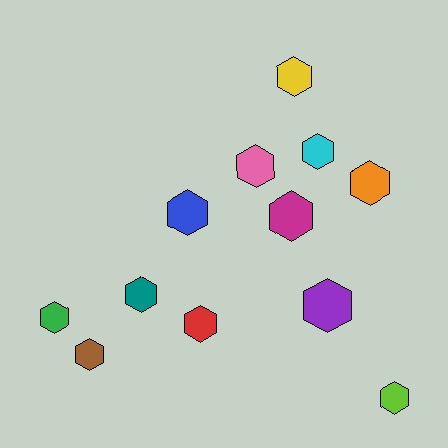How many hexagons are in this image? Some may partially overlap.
There are 12 hexagons.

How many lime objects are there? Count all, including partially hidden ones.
There is 1 lime object.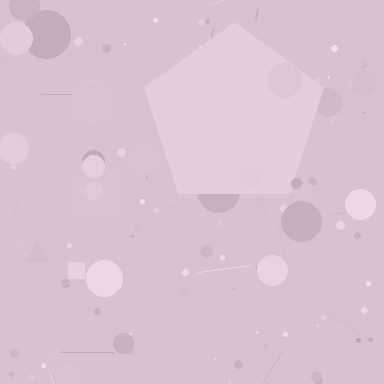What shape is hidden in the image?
A pentagon is hidden in the image.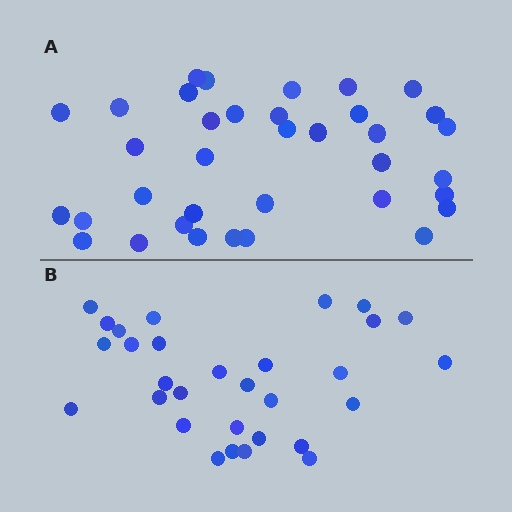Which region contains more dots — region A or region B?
Region A (the top region) has more dots.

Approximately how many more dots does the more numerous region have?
Region A has about 6 more dots than region B.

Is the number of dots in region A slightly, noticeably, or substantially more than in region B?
Region A has only slightly more — the two regions are fairly close. The ratio is roughly 1.2 to 1.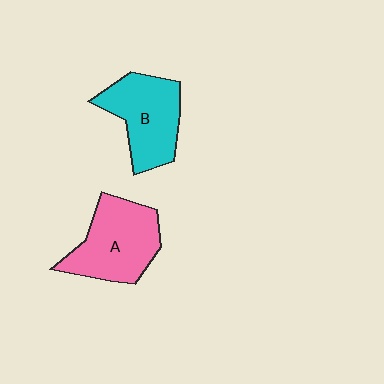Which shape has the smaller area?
Shape B (cyan).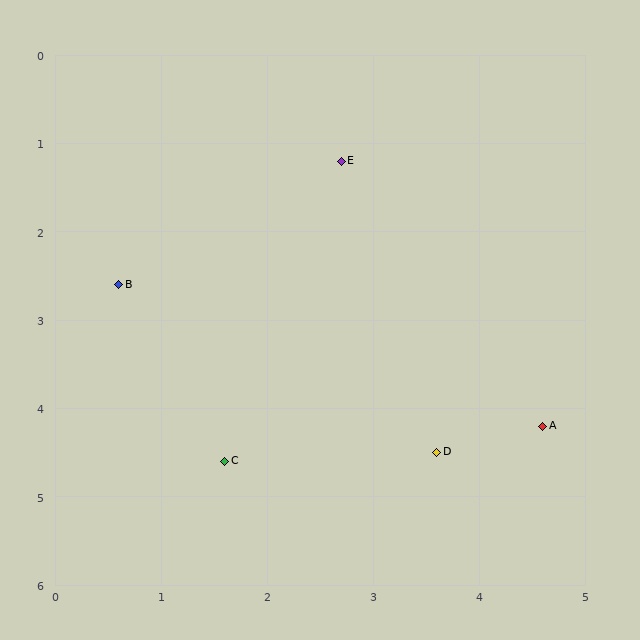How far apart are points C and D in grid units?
Points C and D are about 2.0 grid units apart.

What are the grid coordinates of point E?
Point E is at approximately (2.7, 1.2).